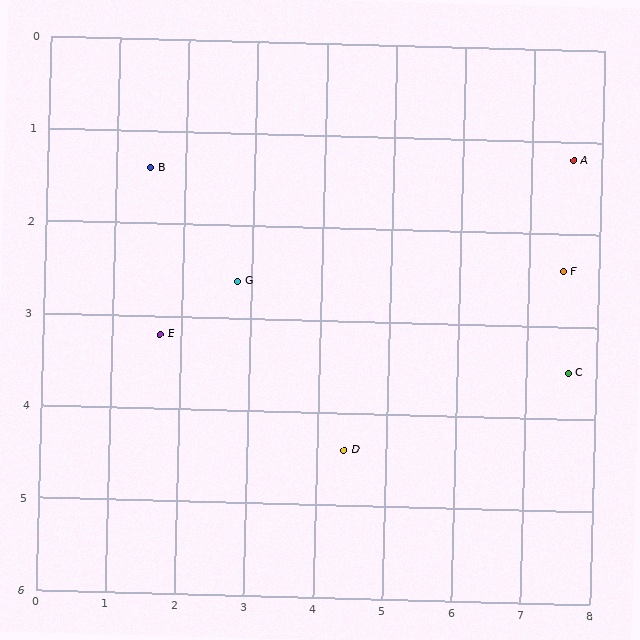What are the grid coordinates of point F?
Point F is at approximately (7.5, 2.4).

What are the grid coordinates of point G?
Point G is at approximately (2.8, 2.6).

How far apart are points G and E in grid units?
Points G and E are about 1.3 grid units apart.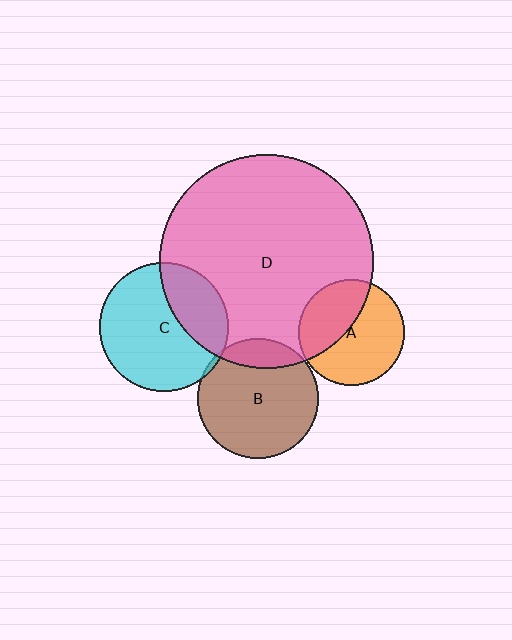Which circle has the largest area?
Circle D (pink).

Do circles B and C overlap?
Yes.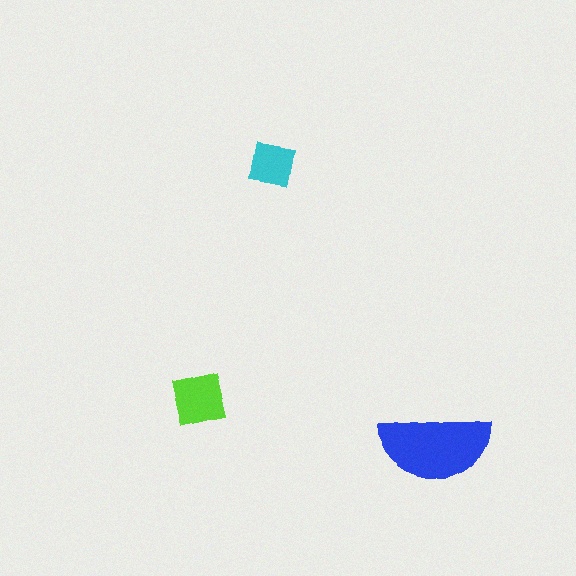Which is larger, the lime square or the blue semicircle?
The blue semicircle.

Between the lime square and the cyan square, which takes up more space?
The lime square.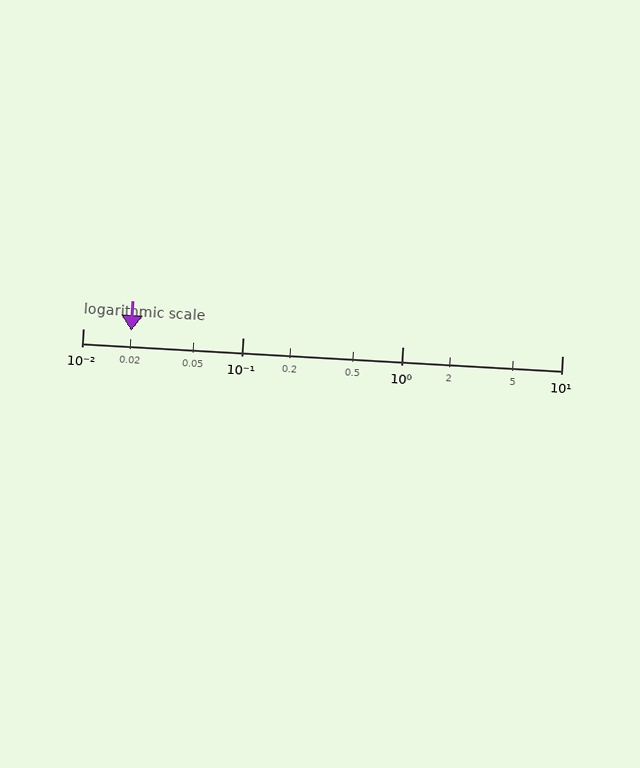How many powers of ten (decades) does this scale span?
The scale spans 3 decades, from 0.01 to 10.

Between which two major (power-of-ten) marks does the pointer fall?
The pointer is between 0.01 and 0.1.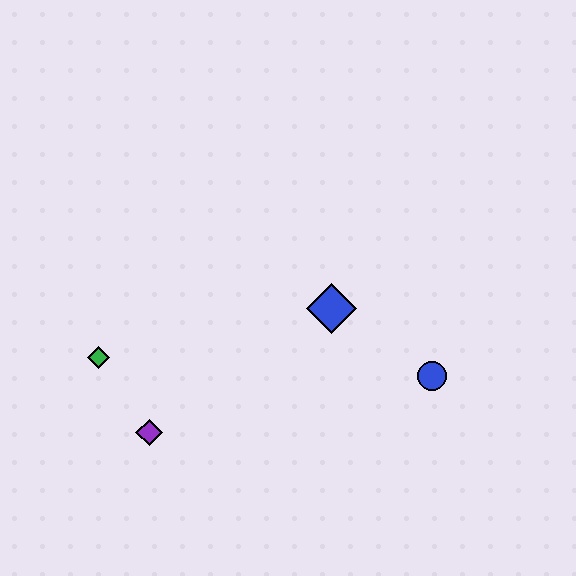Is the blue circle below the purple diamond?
No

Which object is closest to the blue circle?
The blue diamond is closest to the blue circle.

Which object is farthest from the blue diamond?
The green diamond is farthest from the blue diamond.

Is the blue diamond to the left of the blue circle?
Yes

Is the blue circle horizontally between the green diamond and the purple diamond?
No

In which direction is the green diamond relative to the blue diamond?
The green diamond is to the left of the blue diamond.